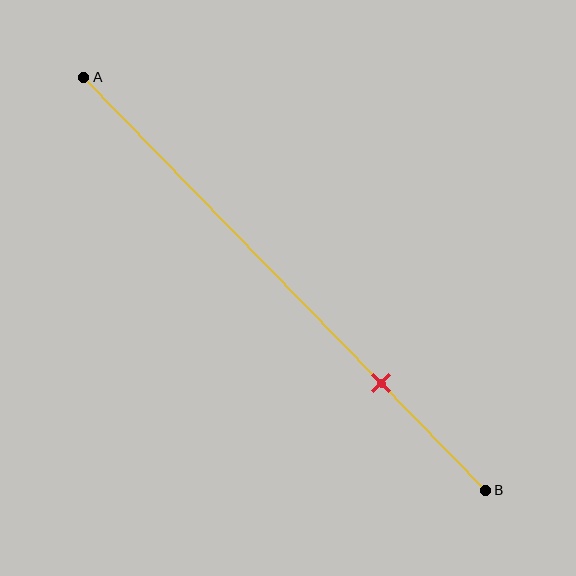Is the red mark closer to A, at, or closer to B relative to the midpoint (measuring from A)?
The red mark is closer to point B than the midpoint of segment AB.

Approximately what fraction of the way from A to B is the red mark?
The red mark is approximately 75% of the way from A to B.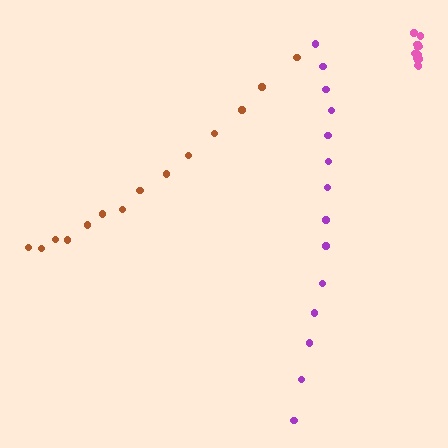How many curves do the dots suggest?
There are 3 distinct paths.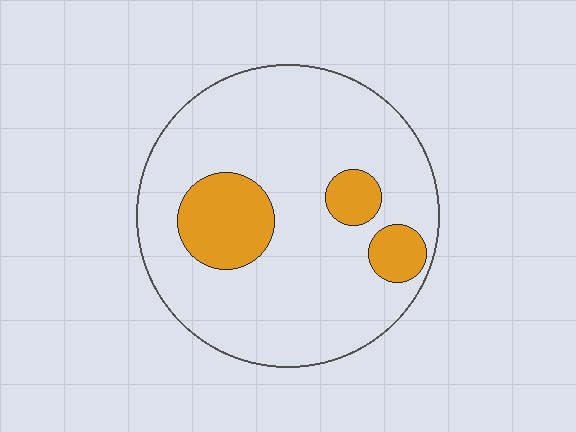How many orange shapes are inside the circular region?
3.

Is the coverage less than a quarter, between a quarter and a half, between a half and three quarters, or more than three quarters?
Less than a quarter.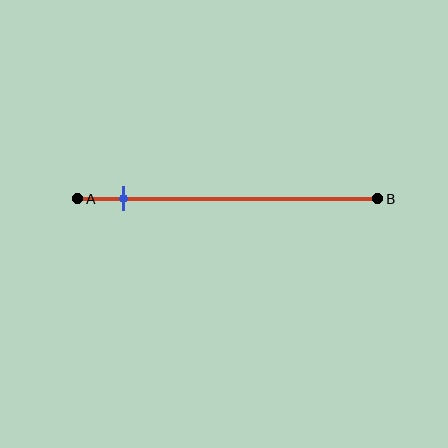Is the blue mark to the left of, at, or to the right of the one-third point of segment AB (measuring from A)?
The blue mark is to the left of the one-third point of segment AB.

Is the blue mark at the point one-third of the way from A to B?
No, the mark is at about 15% from A, not at the 33% one-third point.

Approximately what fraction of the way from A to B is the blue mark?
The blue mark is approximately 15% of the way from A to B.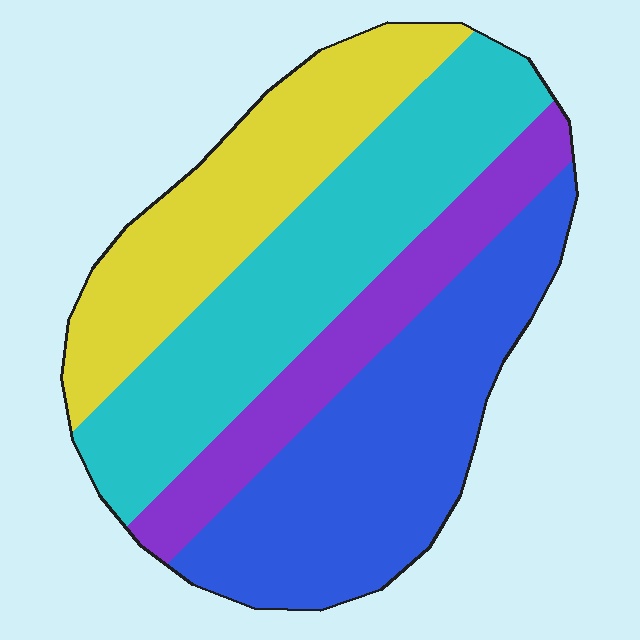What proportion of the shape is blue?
Blue takes up about one third (1/3) of the shape.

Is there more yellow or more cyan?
Cyan.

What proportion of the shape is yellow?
Yellow covers roughly 25% of the shape.